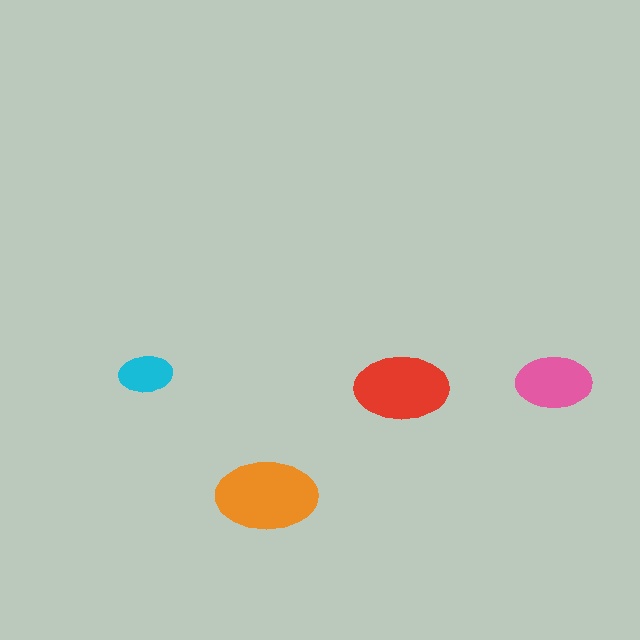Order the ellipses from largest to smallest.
the orange one, the red one, the pink one, the cyan one.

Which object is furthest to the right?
The pink ellipse is rightmost.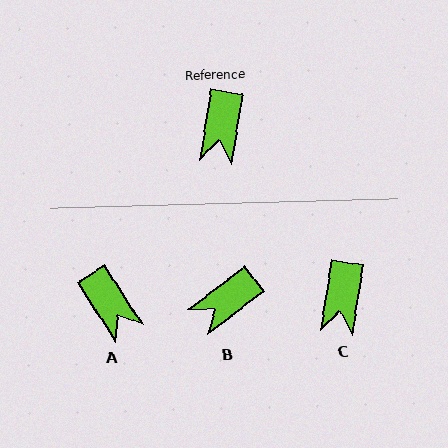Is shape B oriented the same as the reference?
No, it is off by about 44 degrees.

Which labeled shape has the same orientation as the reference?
C.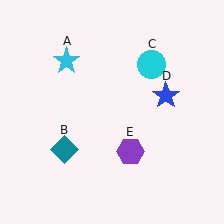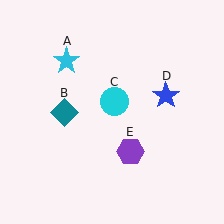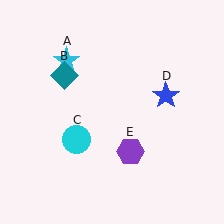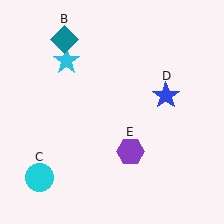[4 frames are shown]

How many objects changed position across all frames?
2 objects changed position: teal diamond (object B), cyan circle (object C).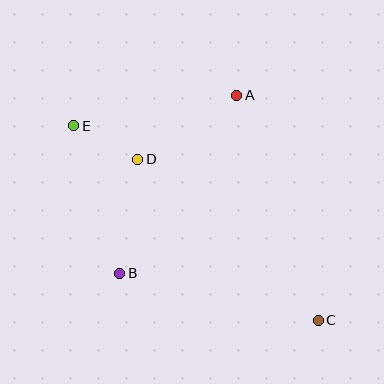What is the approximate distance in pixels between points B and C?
The distance between B and C is approximately 204 pixels.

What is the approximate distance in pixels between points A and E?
The distance between A and E is approximately 166 pixels.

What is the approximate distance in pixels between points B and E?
The distance between B and E is approximately 155 pixels.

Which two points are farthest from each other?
Points C and E are farthest from each other.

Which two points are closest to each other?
Points D and E are closest to each other.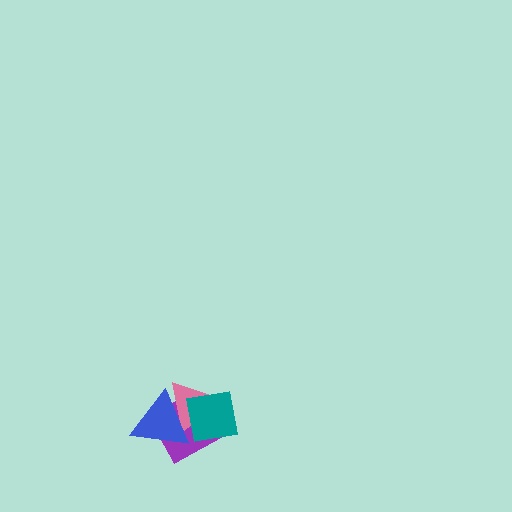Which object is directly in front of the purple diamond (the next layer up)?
The pink triangle is directly in front of the purple diamond.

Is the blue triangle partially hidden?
Yes, it is partially covered by another shape.